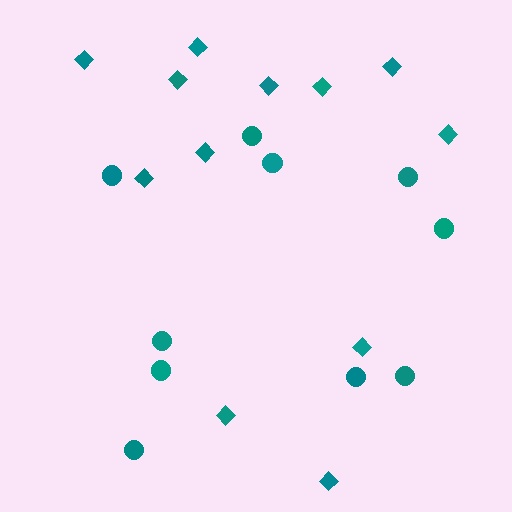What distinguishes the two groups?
There are 2 groups: one group of circles (10) and one group of diamonds (12).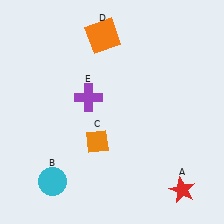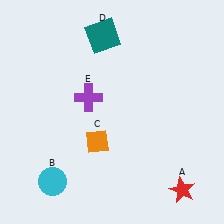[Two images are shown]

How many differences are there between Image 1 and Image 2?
There is 1 difference between the two images.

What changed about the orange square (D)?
In Image 1, D is orange. In Image 2, it changed to teal.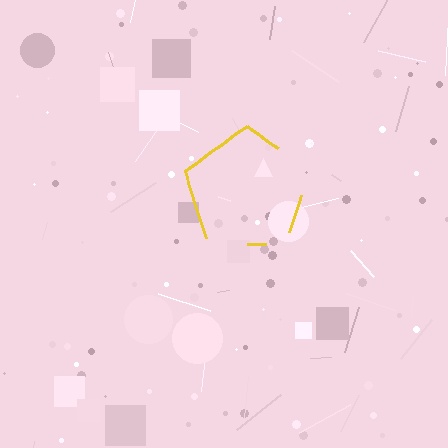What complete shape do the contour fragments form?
The contour fragments form a pentagon.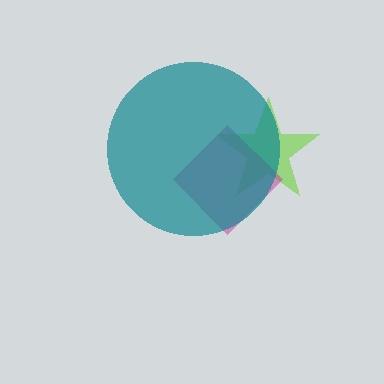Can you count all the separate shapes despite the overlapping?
Yes, there are 3 separate shapes.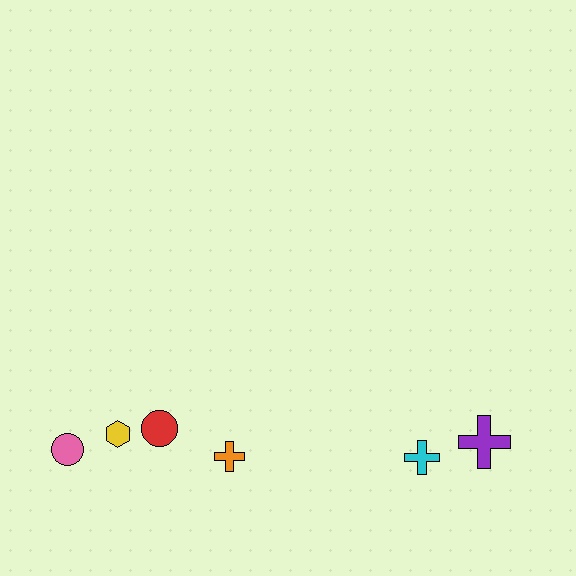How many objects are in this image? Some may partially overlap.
There are 6 objects.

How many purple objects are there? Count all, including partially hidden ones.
There is 1 purple object.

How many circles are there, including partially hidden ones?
There are 2 circles.